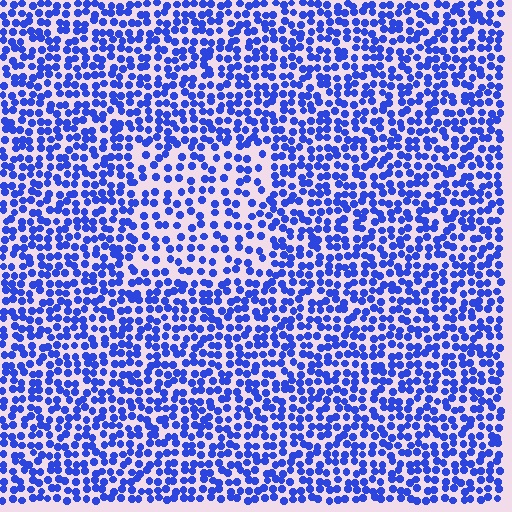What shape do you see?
I see a rectangle.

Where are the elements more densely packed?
The elements are more densely packed outside the rectangle boundary.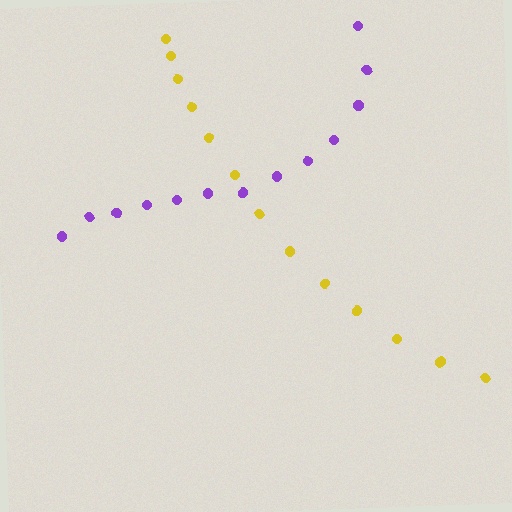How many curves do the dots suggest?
There are 2 distinct paths.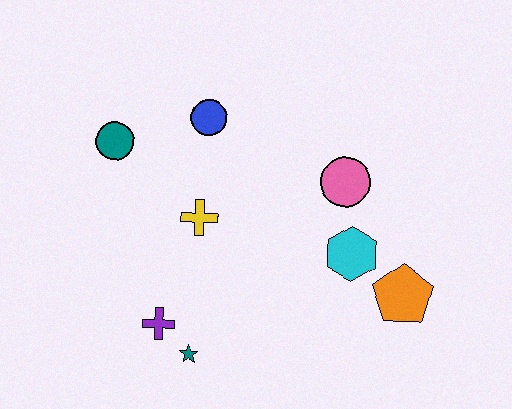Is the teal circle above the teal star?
Yes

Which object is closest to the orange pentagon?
The cyan hexagon is closest to the orange pentagon.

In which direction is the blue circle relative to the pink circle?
The blue circle is to the left of the pink circle.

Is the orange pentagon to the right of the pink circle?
Yes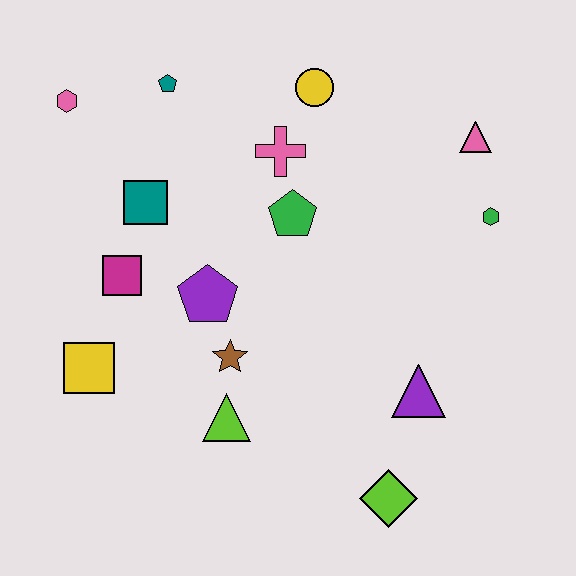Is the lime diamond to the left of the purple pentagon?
No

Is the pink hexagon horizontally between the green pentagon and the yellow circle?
No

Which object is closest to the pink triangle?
The green hexagon is closest to the pink triangle.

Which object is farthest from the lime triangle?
The pink triangle is farthest from the lime triangle.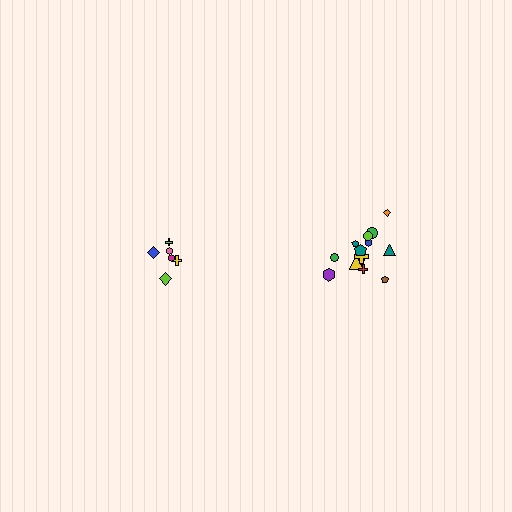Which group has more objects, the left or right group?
The right group.